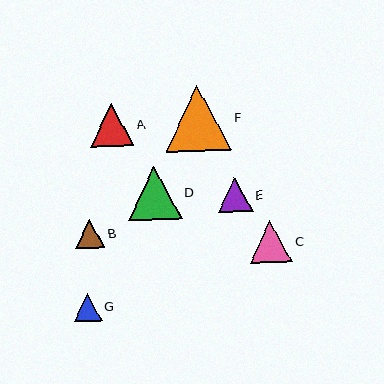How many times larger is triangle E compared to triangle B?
Triangle E is approximately 1.2 times the size of triangle B.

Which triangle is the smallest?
Triangle G is the smallest with a size of approximately 28 pixels.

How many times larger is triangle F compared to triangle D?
Triangle F is approximately 1.2 times the size of triangle D.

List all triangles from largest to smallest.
From largest to smallest: F, D, A, C, E, B, G.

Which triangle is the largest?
Triangle F is the largest with a size of approximately 66 pixels.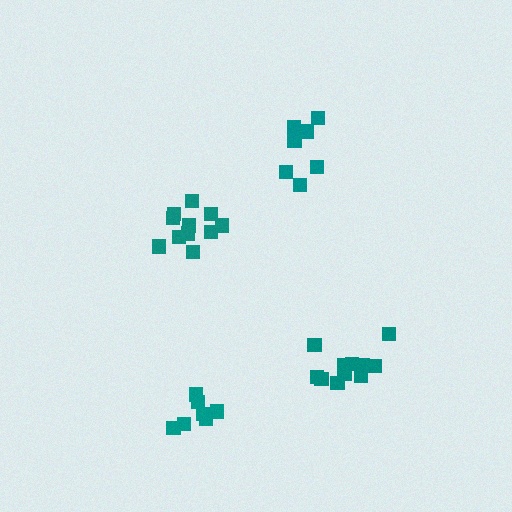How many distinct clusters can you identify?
There are 4 distinct clusters.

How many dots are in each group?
Group 1: 7 dots, Group 2: 7 dots, Group 3: 11 dots, Group 4: 11 dots (36 total).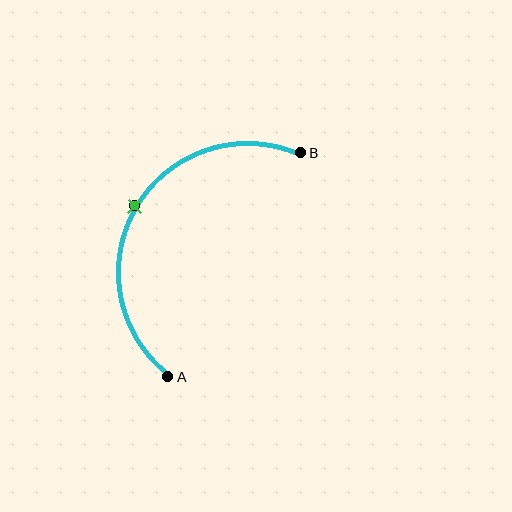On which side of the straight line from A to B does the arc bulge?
The arc bulges to the left of the straight line connecting A and B.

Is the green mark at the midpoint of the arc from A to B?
Yes. The green mark lies on the arc at equal arc-length from both A and B — it is the arc midpoint.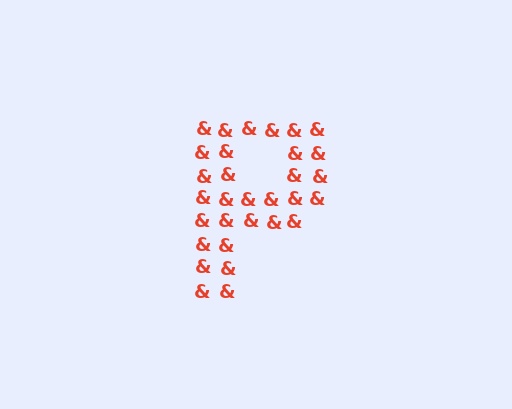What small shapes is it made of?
It is made of small ampersands.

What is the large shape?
The large shape is the letter P.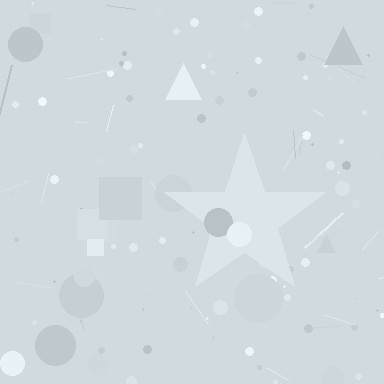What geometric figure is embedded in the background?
A star is embedded in the background.